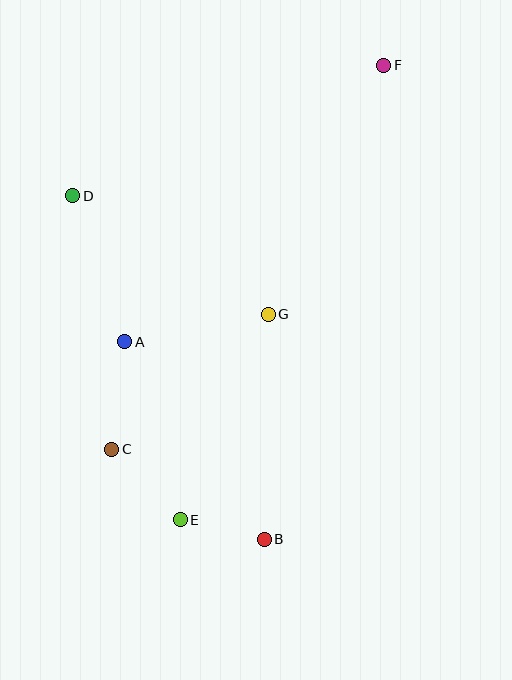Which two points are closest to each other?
Points B and E are closest to each other.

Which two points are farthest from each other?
Points E and F are farthest from each other.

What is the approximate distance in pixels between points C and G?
The distance between C and G is approximately 207 pixels.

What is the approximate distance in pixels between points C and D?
The distance between C and D is approximately 257 pixels.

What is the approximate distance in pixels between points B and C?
The distance between B and C is approximately 177 pixels.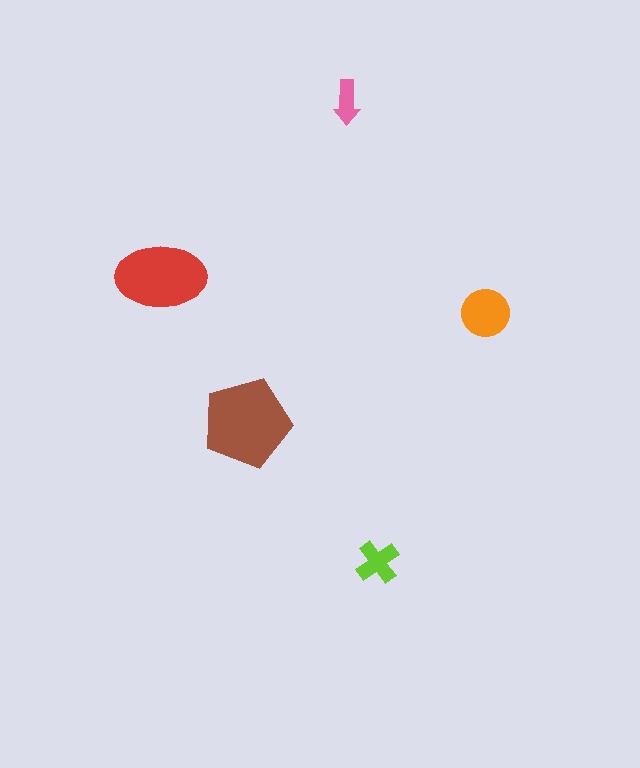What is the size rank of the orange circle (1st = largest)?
3rd.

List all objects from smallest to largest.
The pink arrow, the lime cross, the orange circle, the red ellipse, the brown pentagon.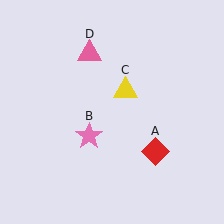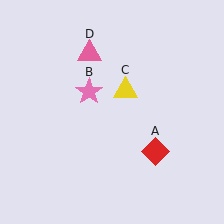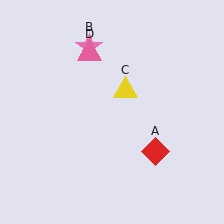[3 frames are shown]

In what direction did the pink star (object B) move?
The pink star (object B) moved up.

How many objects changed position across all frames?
1 object changed position: pink star (object B).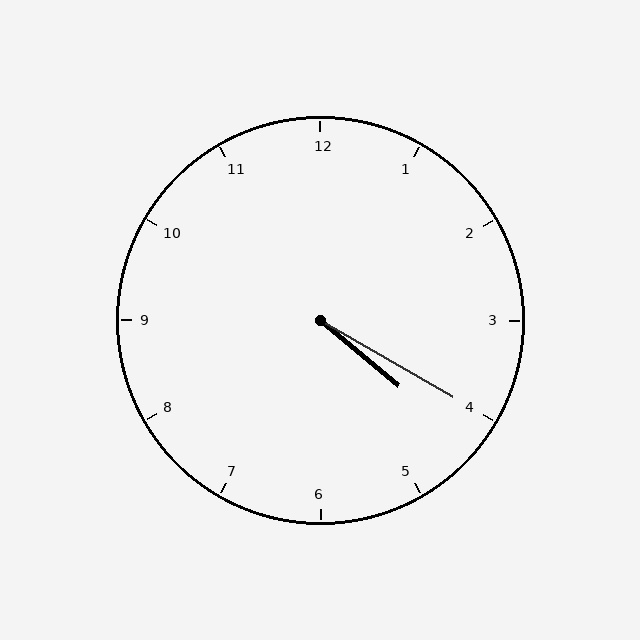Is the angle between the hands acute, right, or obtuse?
It is acute.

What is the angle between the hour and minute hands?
Approximately 10 degrees.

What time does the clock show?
4:20.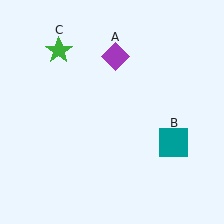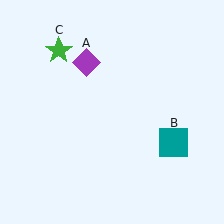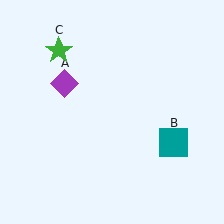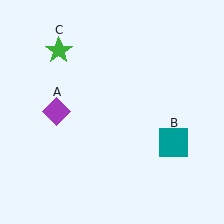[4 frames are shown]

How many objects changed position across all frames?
1 object changed position: purple diamond (object A).